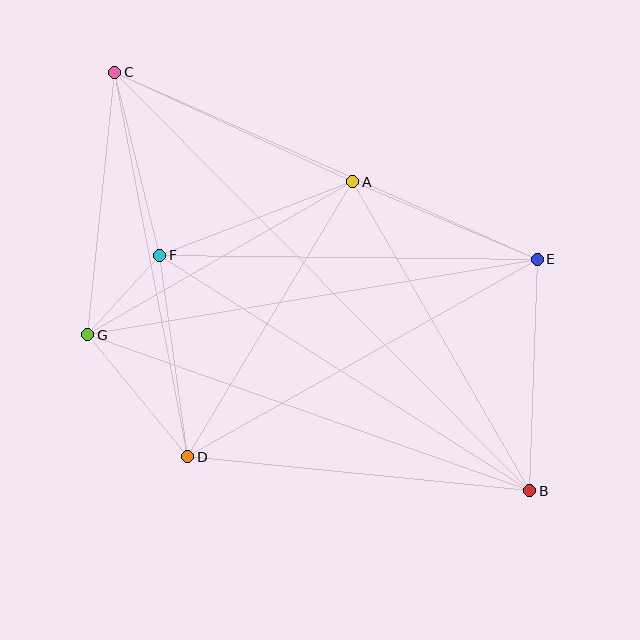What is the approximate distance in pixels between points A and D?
The distance between A and D is approximately 320 pixels.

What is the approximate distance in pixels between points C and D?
The distance between C and D is approximately 391 pixels.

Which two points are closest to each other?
Points F and G are closest to each other.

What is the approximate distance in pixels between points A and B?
The distance between A and B is approximately 356 pixels.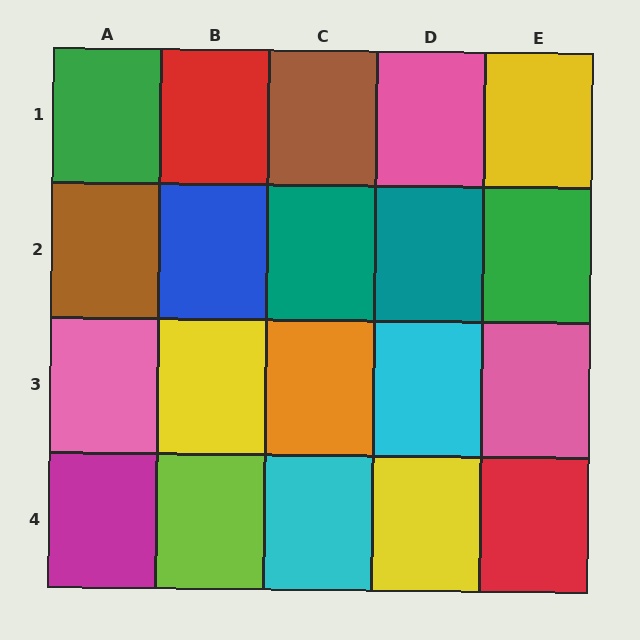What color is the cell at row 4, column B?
Lime.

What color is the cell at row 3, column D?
Cyan.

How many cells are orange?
1 cell is orange.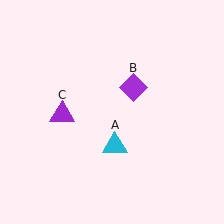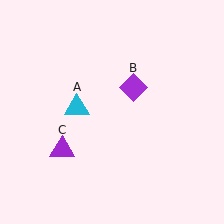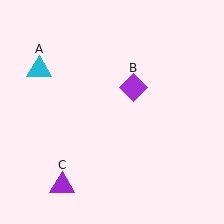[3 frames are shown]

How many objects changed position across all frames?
2 objects changed position: cyan triangle (object A), purple triangle (object C).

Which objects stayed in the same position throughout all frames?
Purple diamond (object B) remained stationary.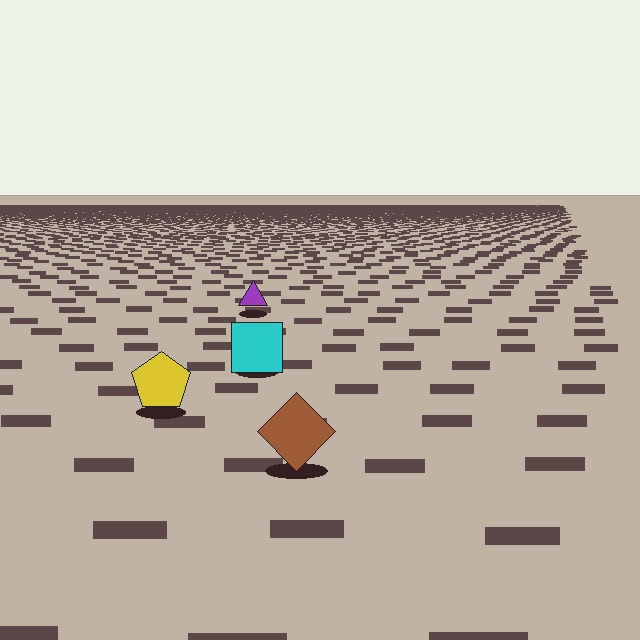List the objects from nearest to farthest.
From nearest to farthest: the brown diamond, the yellow pentagon, the cyan square, the purple triangle.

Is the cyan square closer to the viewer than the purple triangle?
Yes. The cyan square is closer — you can tell from the texture gradient: the ground texture is coarser near it.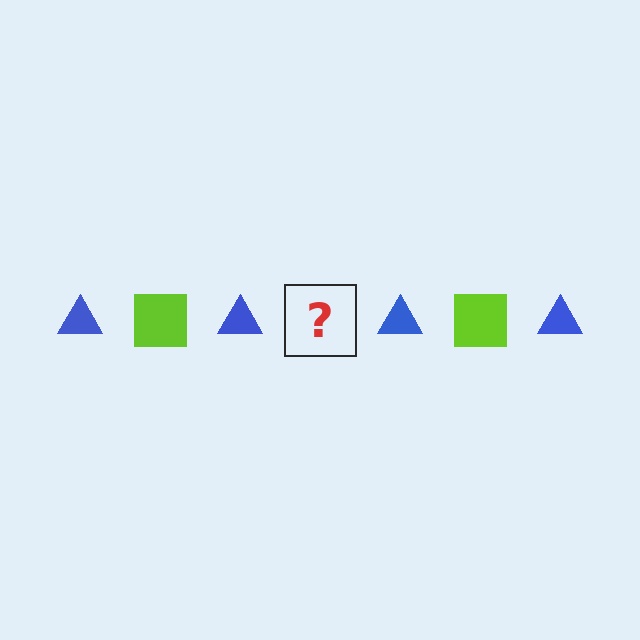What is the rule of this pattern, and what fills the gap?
The rule is that the pattern alternates between blue triangle and lime square. The gap should be filled with a lime square.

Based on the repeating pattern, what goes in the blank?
The blank should be a lime square.